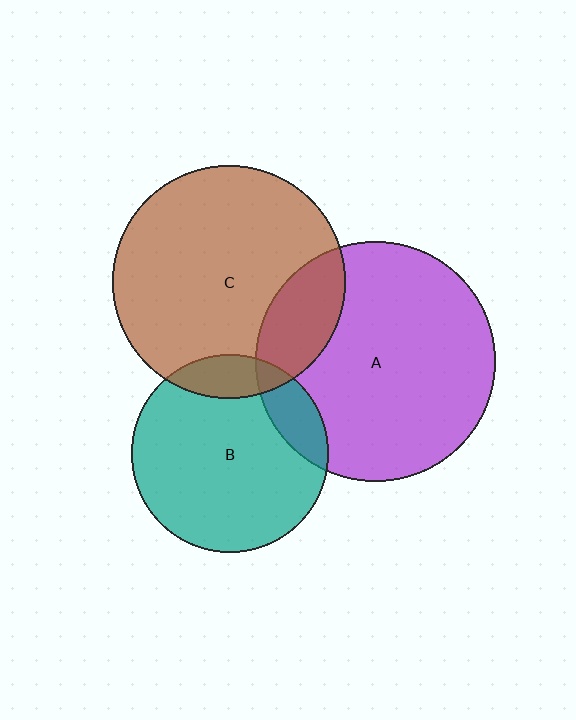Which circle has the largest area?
Circle A (purple).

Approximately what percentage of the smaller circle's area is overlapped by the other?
Approximately 15%.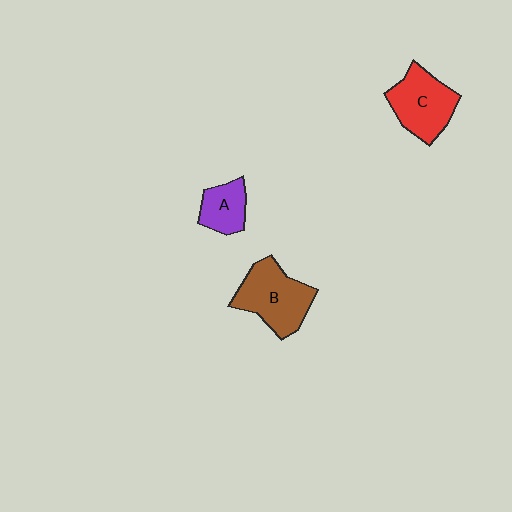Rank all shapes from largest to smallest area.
From largest to smallest: B (brown), C (red), A (purple).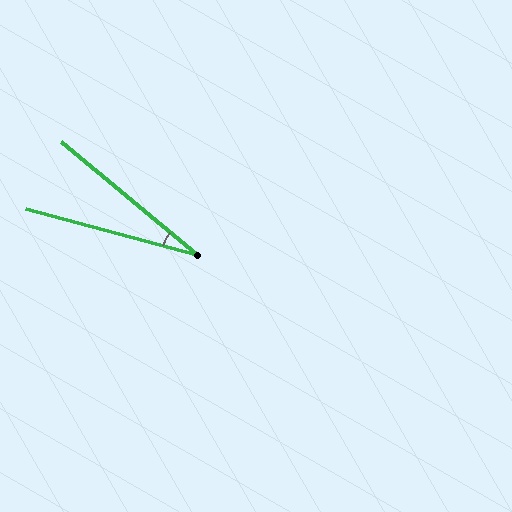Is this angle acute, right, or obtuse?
It is acute.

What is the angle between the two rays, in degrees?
Approximately 25 degrees.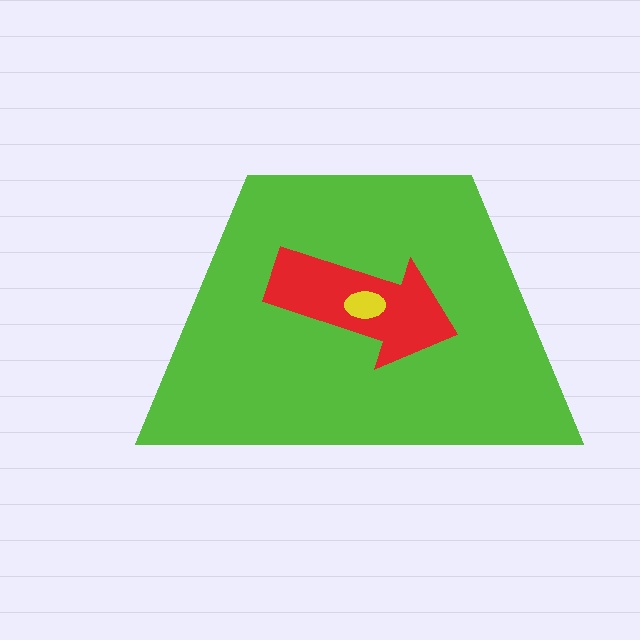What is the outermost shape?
The lime trapezoid.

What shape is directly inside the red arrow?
The yellow ellipse.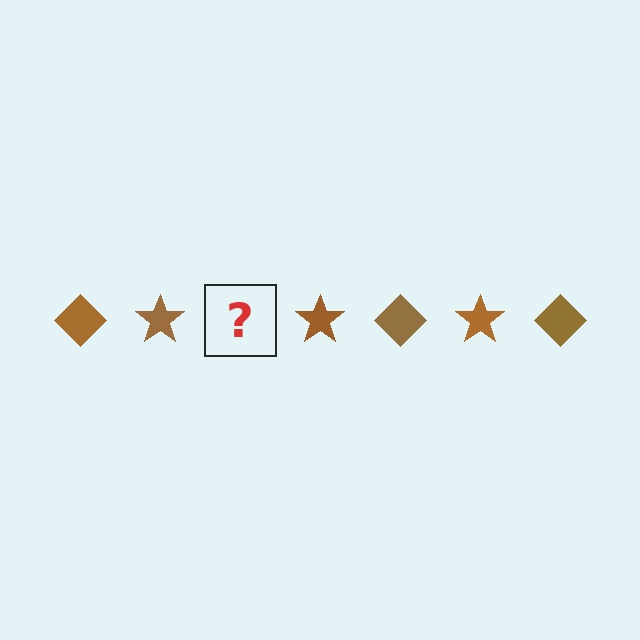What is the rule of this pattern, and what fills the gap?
The rule is that the pattern cycles through diamond, star shapes in brown. The gap should be filled with a brown diamond.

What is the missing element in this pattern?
The missing element is a brown diamond.